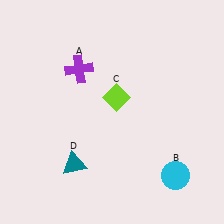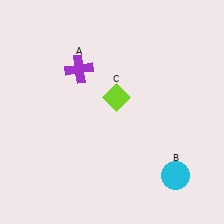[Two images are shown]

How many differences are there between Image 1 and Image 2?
There is 1 difference between the two images.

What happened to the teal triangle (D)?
The teal triangle (D) was removed in Image 2. It was in the bottom-left area of Image 1.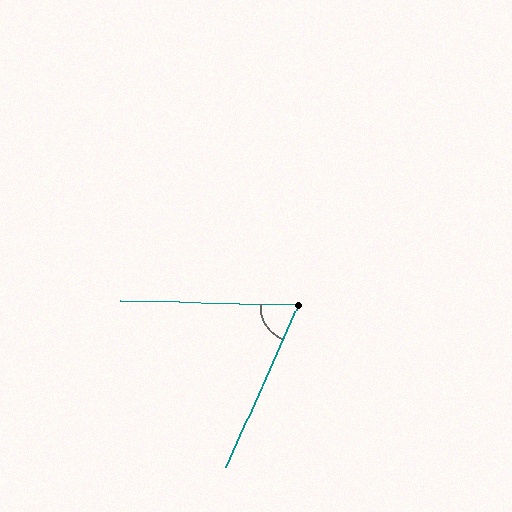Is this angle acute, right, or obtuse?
It is acute.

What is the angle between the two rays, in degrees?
Approximately 68 degrees.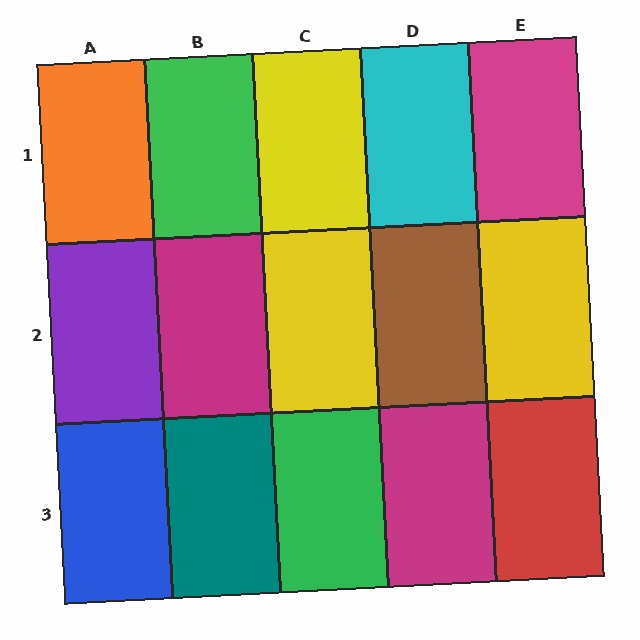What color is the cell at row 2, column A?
Purple.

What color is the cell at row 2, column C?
Yellow.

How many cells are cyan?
1 cell is cyan.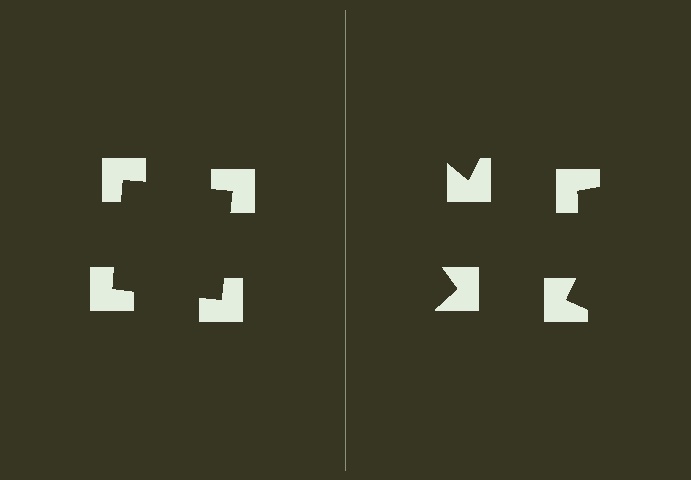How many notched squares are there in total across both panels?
8 — 4 on each side.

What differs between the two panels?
The notched squares are positioned identically on both sides; only the wedge orientations differ. On the left they align to a square; on the right they are misaligned.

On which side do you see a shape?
An illusory square appears on the left side. On the right side the wedge cuts are rotated, so no coherent shape forms.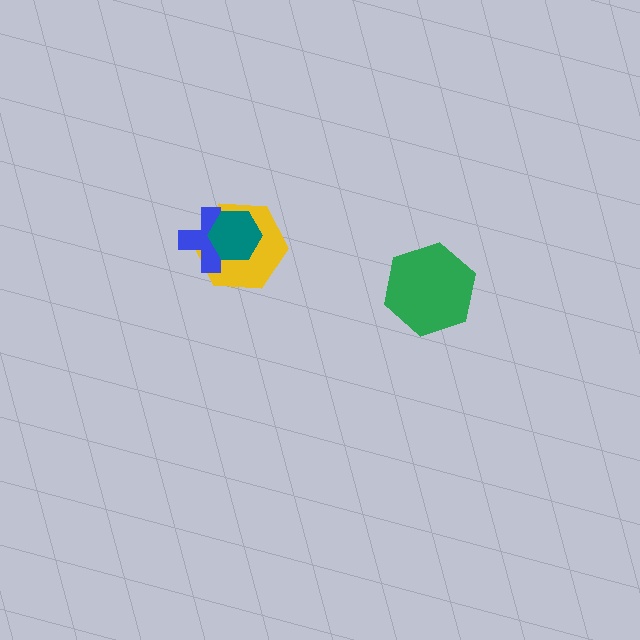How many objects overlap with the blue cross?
2 objects overlap with the blue cross.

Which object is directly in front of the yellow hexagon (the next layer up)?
The blue cross is directly in front of the yellow hexagon.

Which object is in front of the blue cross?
The teal hexagon is in front of the blue cross.